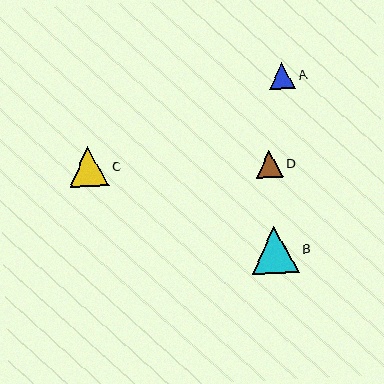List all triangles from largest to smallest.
From largest to smallest: B, C, D, A.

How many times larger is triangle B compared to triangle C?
Triangle B is approximately 1.2 times the size of triangle C.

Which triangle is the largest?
Triangle B is the largest with a size of approximately 48 pixels.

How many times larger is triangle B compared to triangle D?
Triangle B is approximately 1.8 times the size of triangle D.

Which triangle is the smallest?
Triangle A is the smallest with a size of approximately 26 pixels.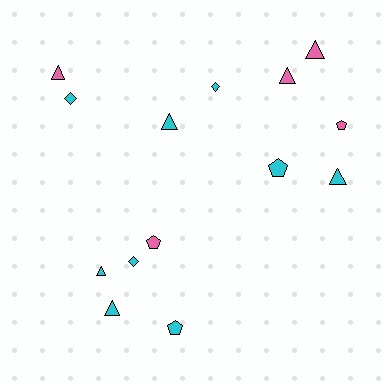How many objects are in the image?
There are 14 objects.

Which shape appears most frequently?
Triangle, with 7 objects.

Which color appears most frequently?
Cyan, with 9 objects.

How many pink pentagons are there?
There are 2 pink pentagons.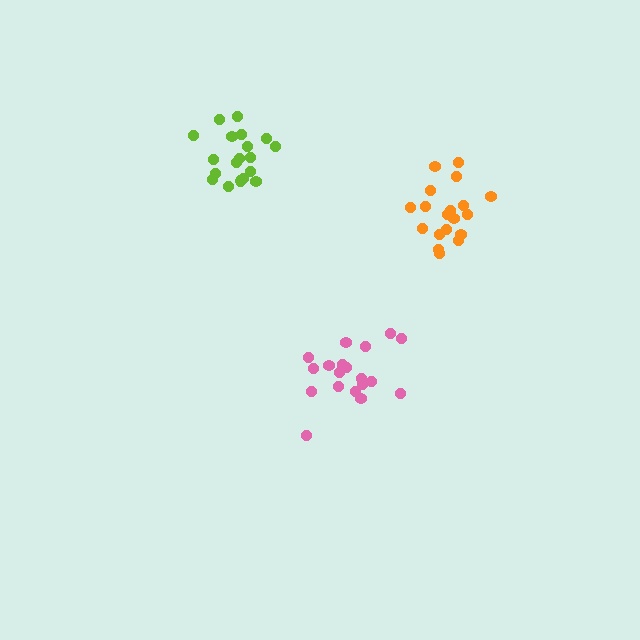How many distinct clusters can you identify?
There are 3 distinct clusters.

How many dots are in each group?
Group 1: 19 dots, Group 2: 19 dots, Group 3: 19 dots (57 total).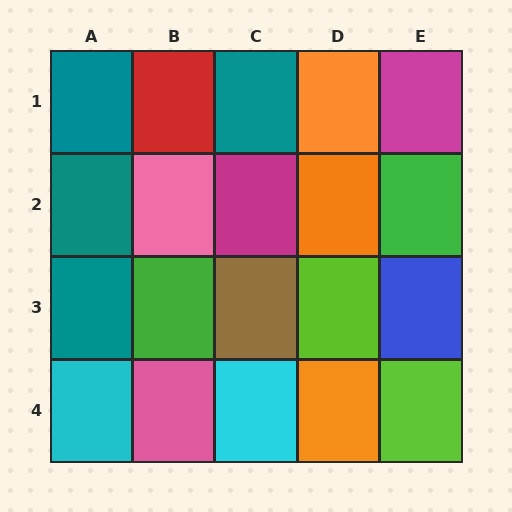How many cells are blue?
1 cell is blue.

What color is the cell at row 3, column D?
Lime.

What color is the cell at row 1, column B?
Red.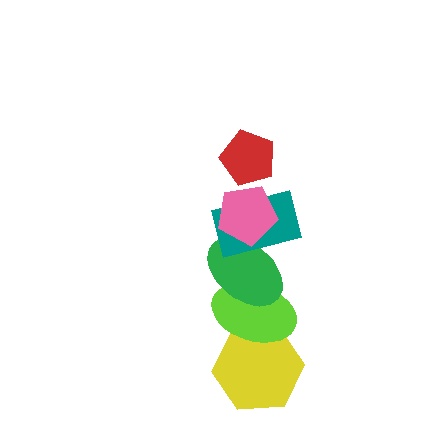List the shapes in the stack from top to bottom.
From top to bottom: the red pentagon, the pink pentagon, the teal rectangle, the green ellipse, the lime ellipse, the yellow hexagon.